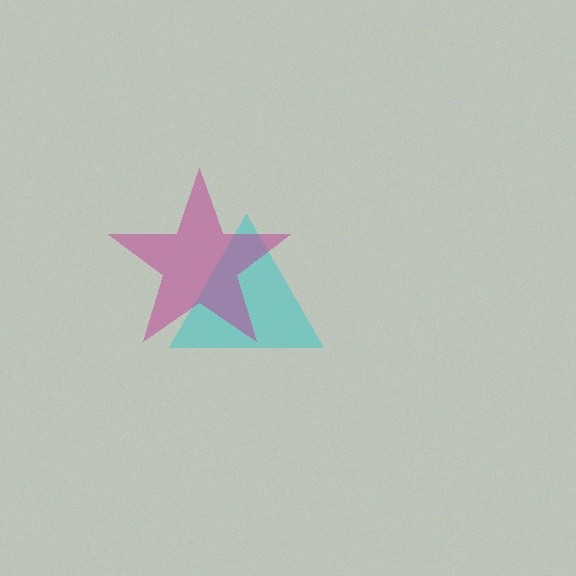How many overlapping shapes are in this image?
There are 2 overlapping shapes in the image.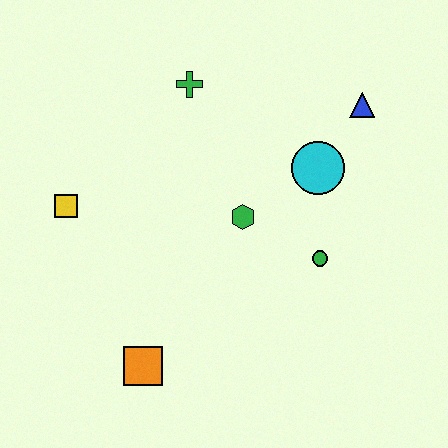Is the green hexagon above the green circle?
Yes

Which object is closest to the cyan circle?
The blue triangle is closest to the cyan circle.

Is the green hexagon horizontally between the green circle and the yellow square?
Yes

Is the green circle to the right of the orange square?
Yes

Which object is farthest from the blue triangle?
The orange square is farthest from the blue triangle.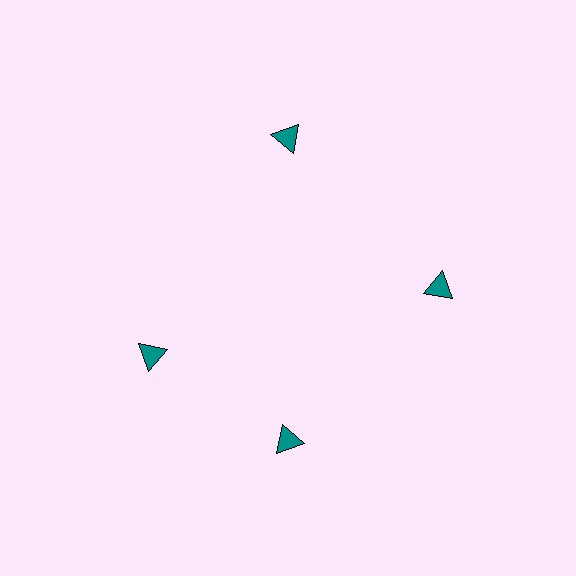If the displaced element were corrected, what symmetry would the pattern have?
It would have 4-fold rotational symmetry — the pattern would map onto itself every 90 degrees.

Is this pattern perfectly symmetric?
No. The 4 teal triangles are arranged in a ring, but one element near the 9 o'clock position is rotated out of alignment along the ring, breaking the 4-fold rotational symmetry.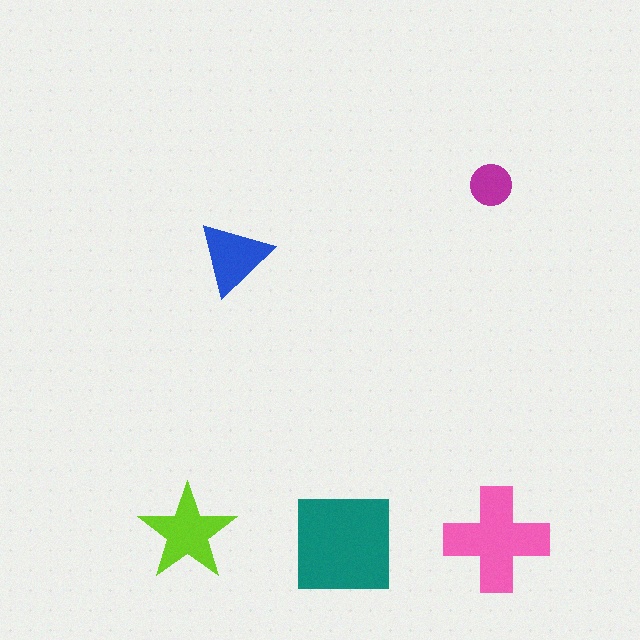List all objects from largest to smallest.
The teal square, the pink cross, the lime star, the blue triangle, the magenta circle.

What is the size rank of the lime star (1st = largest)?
3rd.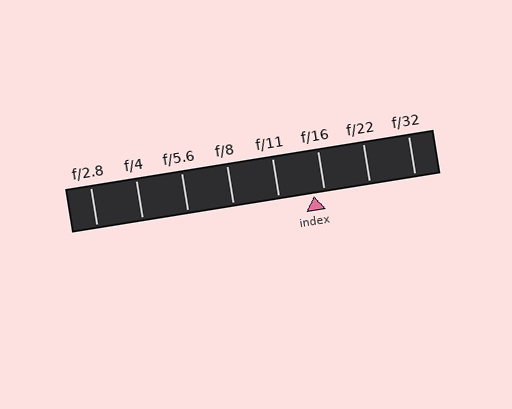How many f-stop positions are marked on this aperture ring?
There are 8 f-stop positions marked.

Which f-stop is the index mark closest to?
The index mark is closest to f/16.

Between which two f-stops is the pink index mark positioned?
The index mark is between f/11 and f/16.